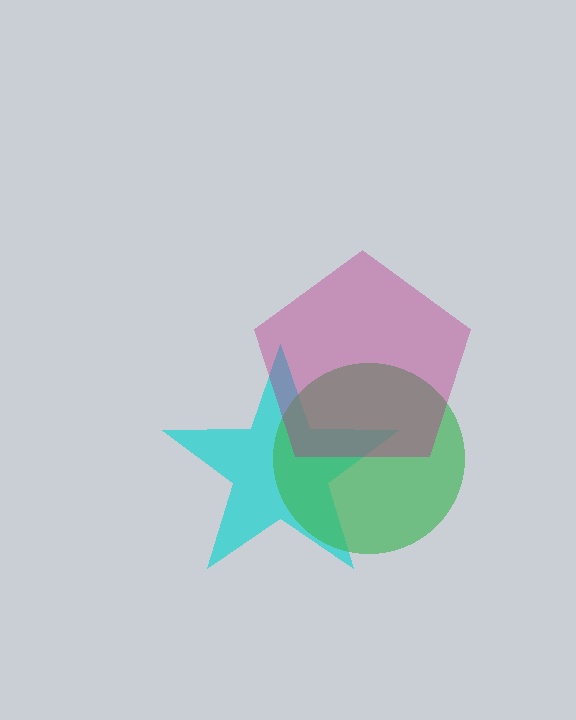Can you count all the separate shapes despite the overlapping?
Yes, there are 3 separate shapes.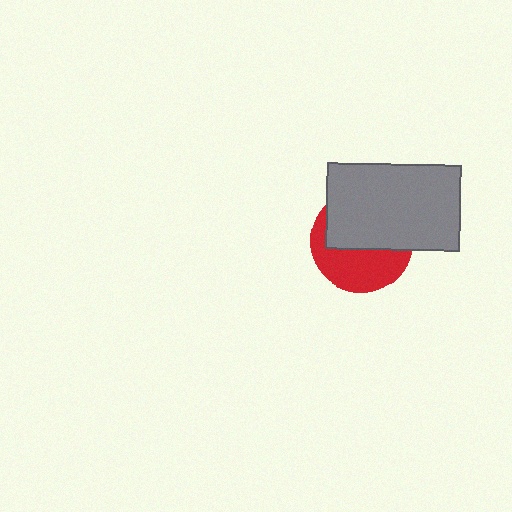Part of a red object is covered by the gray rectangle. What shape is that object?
It is a circle.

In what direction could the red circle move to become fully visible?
The red circle could move down. That would shift it out from behind the gray rectangle entirely.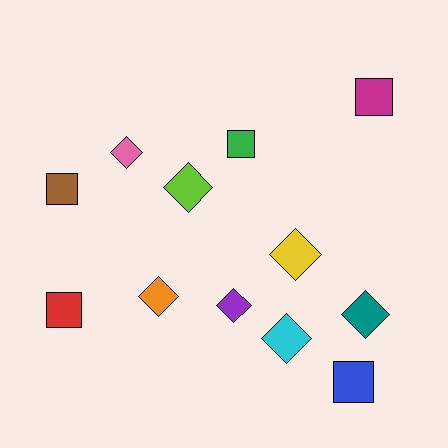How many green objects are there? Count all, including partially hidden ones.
There is 1 green object.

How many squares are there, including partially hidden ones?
There are 5 squares.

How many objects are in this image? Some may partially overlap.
There are 12 objects.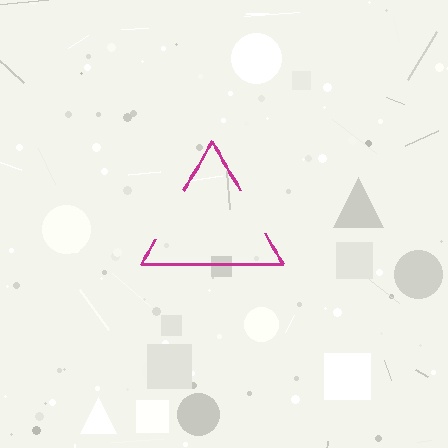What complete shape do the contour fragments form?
The contour fragments form a triangle.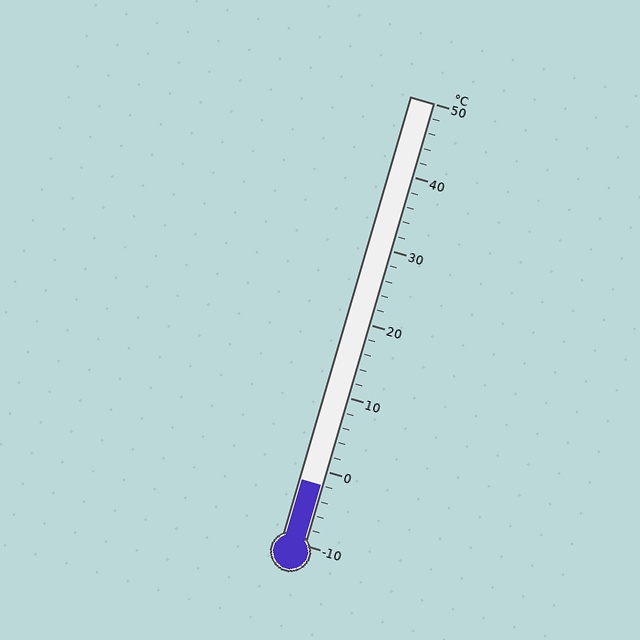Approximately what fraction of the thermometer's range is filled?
The thermometer is filled to approximately 15% of its range.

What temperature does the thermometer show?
The thermometer shows approximately -2°C.